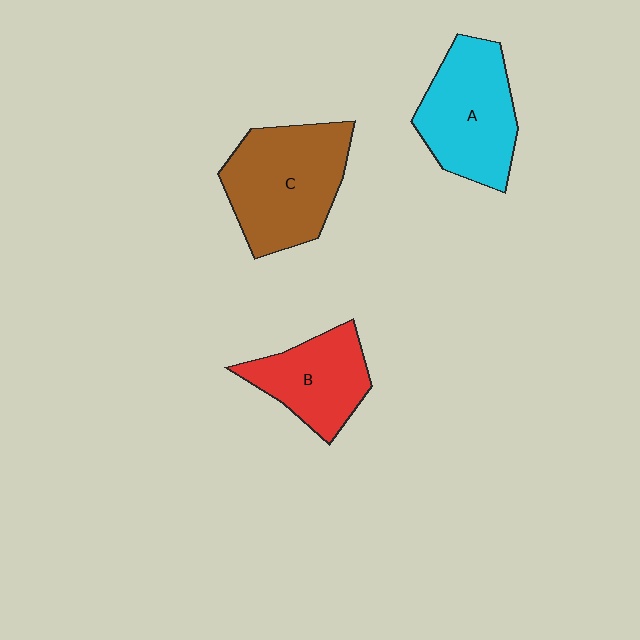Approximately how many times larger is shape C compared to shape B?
Approximately 1.5 times.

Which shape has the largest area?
Shape C (brown).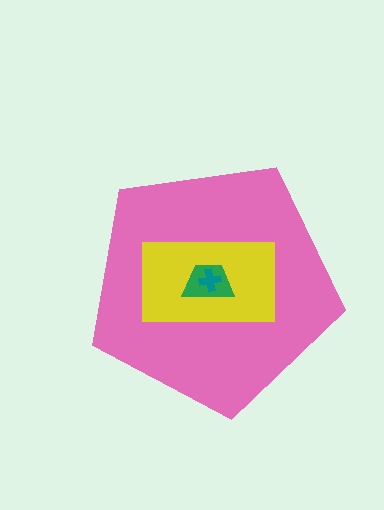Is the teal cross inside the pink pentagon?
Yes.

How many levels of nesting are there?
4.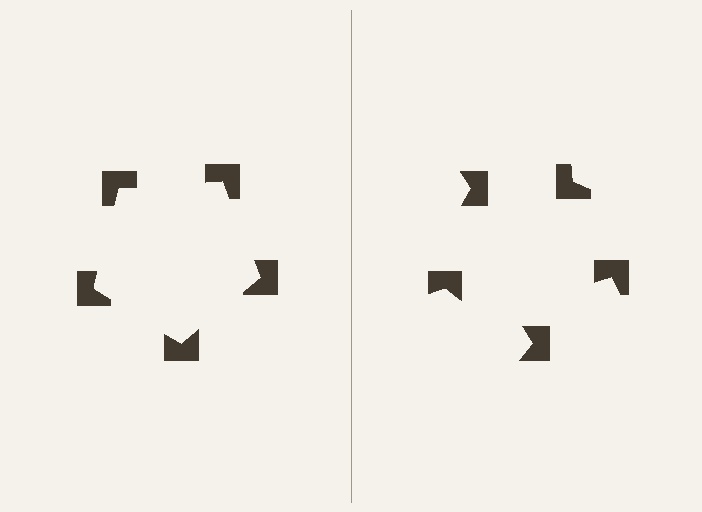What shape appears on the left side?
An illusory pentagon.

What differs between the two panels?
The notched squares are positioned identically on both sides; only the wedge orientations differ. On the left they align to a pentagon; on the right they are misaligned.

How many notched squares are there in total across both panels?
10 — 5 on each side.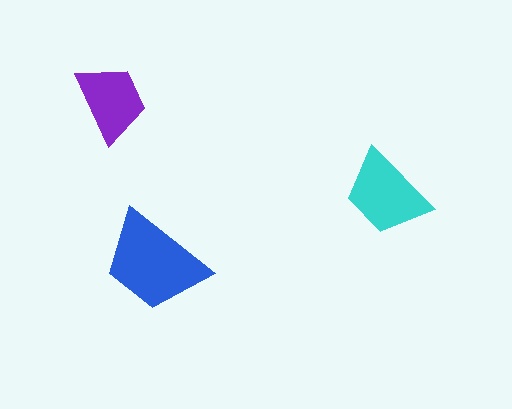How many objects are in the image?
There are 3 objects in the image.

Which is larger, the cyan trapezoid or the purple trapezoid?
The cyan one.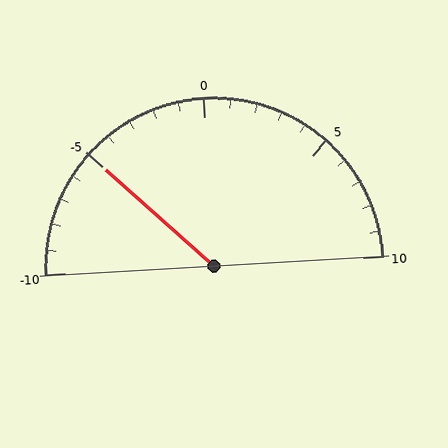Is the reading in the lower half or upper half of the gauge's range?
The reading is in the lower half of the range (-10 to 10).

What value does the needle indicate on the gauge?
The needle indicates approximately -5.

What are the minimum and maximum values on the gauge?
The gauge ranges from -10 to 10.